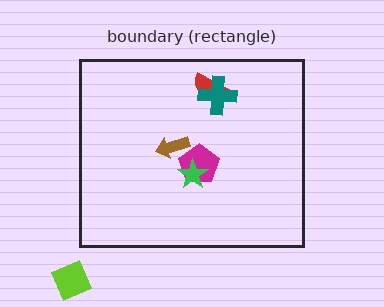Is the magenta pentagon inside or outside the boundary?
Inside.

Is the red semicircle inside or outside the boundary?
Inside.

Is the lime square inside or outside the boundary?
Outside.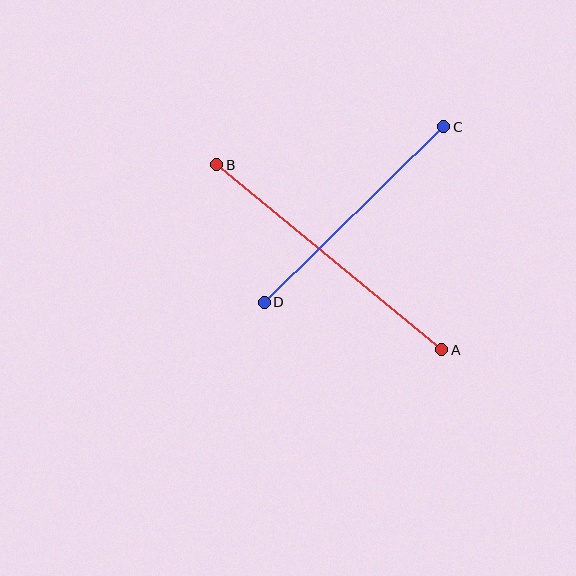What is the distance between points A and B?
The distance is approximately 291 pixels.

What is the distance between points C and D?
The distance is approximately 251 pixels.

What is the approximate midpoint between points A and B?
The midpoint is at approximately (329, 257) pixels.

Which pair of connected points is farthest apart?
Points A and B are farthest apart.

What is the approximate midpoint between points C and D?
The midpoint is at approximately (354, 215) pixels.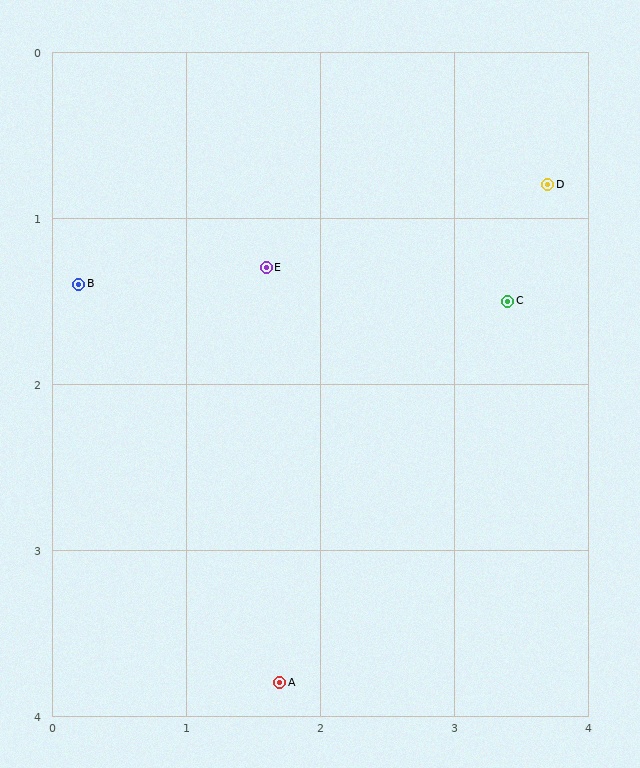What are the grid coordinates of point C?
Point C is at approximately (3.4, 1.5).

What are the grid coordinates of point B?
Point B is at approximately (0.2, 1.4).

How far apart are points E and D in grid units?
Points E and D are about 2.2 grid units apart.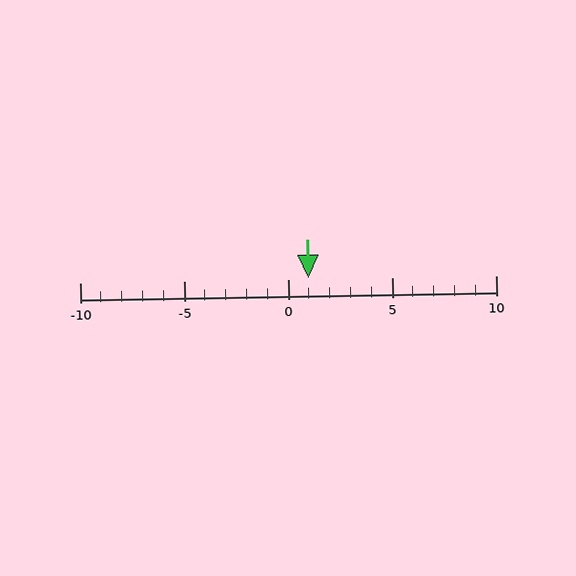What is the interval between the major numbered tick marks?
The major tick marks are spaced 5 units apart.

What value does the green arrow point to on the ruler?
The green arrow points to approximately 1.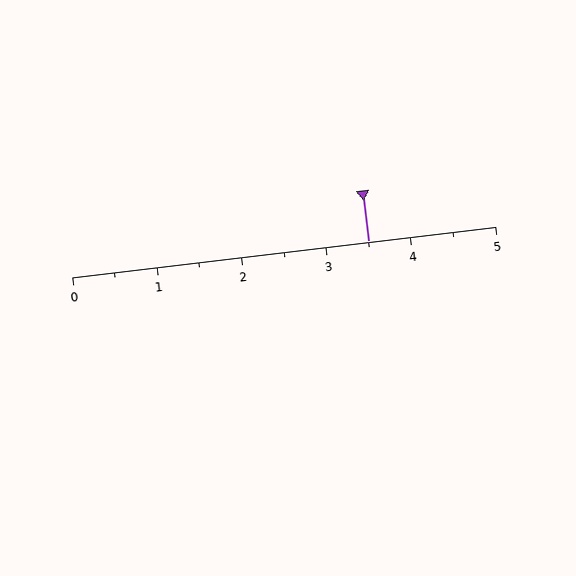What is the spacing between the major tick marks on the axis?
The major ticks are spaced 1 apart.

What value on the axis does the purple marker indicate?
The marker indicates approximately 3.5.